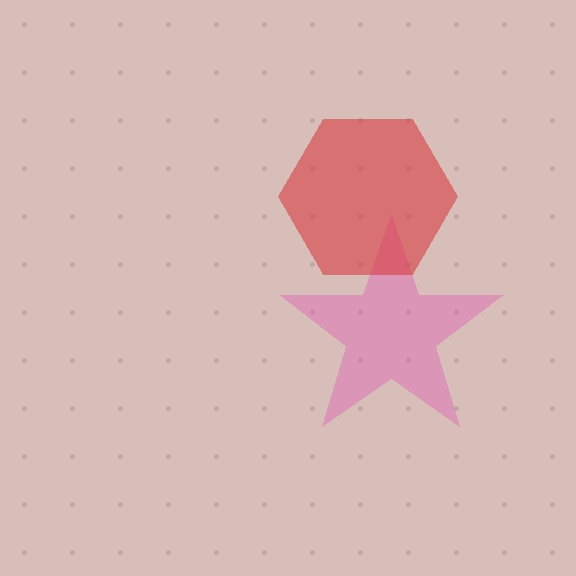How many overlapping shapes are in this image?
There are 2 overlapping shapes in the image.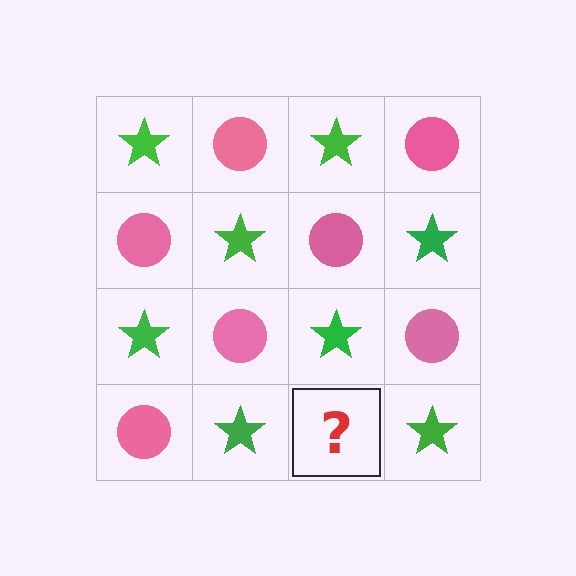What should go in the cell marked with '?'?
The missing cell should contain a pink circle.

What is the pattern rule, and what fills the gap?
The rule is that it alternates green star and pink circle in a checkerboard pattern. The gap should be filled with a pink circle.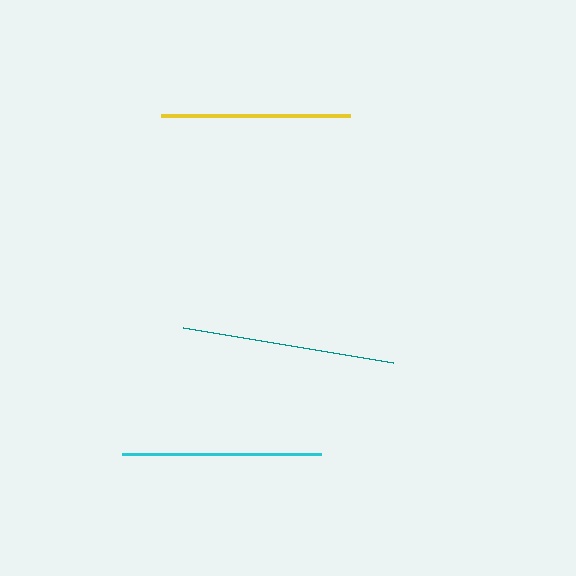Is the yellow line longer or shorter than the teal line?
The teal line is longer than the yellow line.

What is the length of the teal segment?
The teal segment is approximately 213 pixels long.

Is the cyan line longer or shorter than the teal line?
The teal line is longer than the cyan line.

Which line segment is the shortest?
The yellow line is the shortest at approximately 188 pixels.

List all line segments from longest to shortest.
From longest to shortest: teal, cyan, yellow.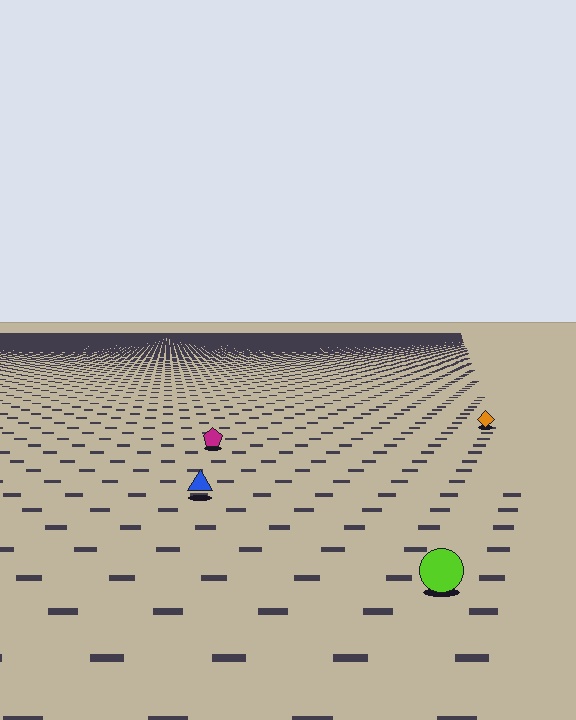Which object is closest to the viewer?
The lime circle is closest. The texture marks near it are larger and more spread out.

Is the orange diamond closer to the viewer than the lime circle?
No. The lime circle is closer — you can tell from the texture gradient: the ground texture is coarser near it.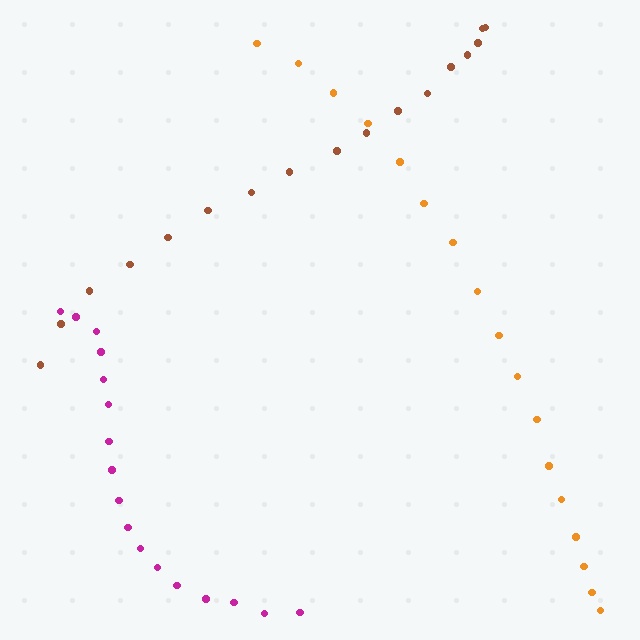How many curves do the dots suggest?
There are 3 distinct paths.